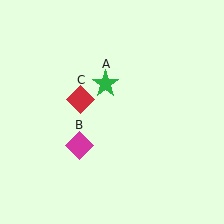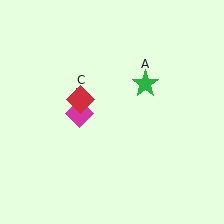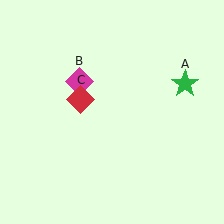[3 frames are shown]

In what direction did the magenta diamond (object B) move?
The magenta diamond (object B) moved up.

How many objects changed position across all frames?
2 objects changed position: green star (object A), magenta diamond (object B).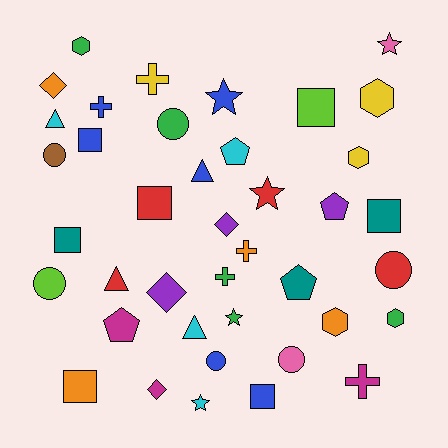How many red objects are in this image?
There are 4 red objects.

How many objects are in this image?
There are 40 objects.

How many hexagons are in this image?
There are 5 hexagons.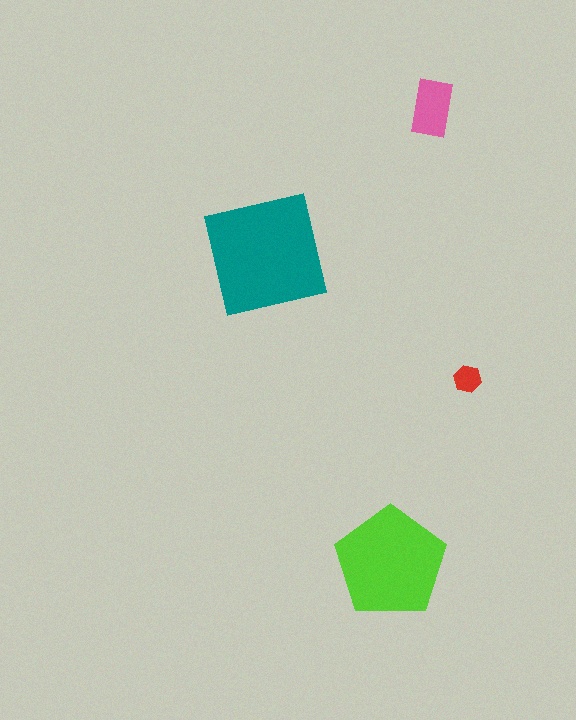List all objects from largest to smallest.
The teal square, the lime pentagon, the pink rectangle, the red hexagon.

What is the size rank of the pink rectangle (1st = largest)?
3rd.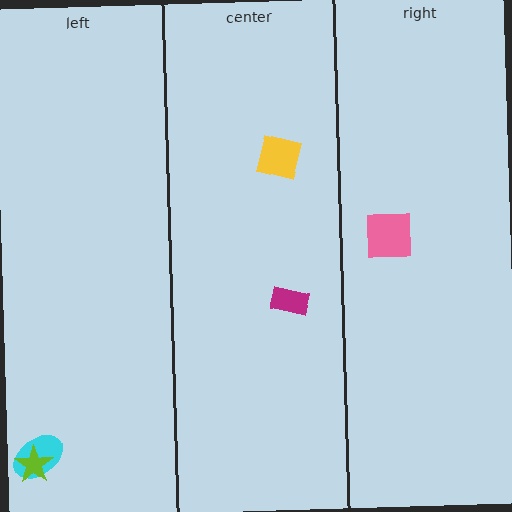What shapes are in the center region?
The yellow square, the magenta rectangle.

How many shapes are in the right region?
1.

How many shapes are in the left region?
2.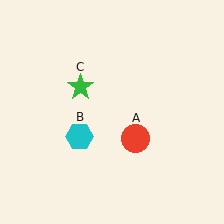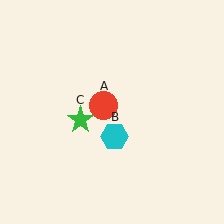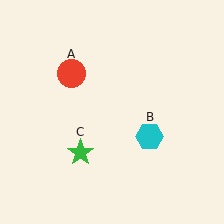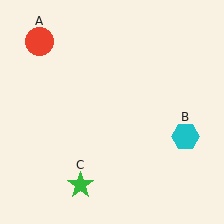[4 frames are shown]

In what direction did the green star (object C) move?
The green star (object C) moved down.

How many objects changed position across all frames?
3 objects changed position: red circle (object A), cyan hexagon (object B), green star (object C).